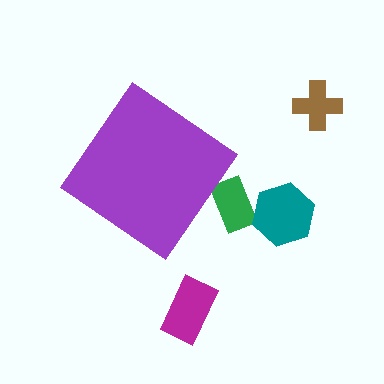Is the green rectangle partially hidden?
Yes, the green rectangle is partially hidden behind the purple diamond.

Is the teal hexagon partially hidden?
No, the teal hexagon is fully visible.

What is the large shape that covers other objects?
A purple diamond.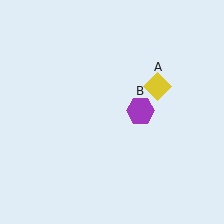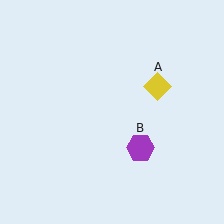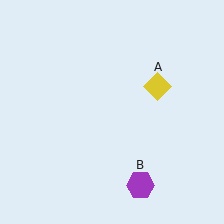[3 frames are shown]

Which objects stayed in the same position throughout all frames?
Yellow diamond (object A) remained stationary.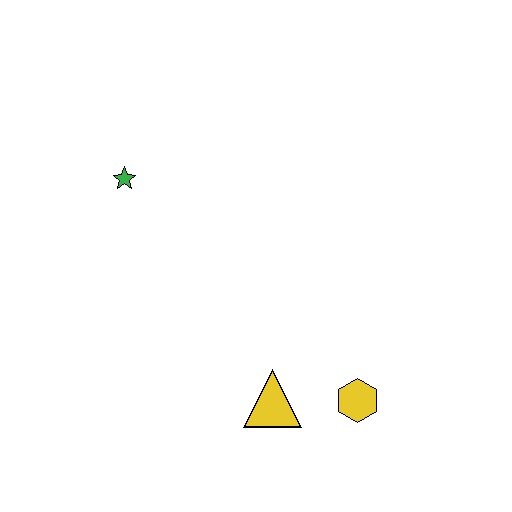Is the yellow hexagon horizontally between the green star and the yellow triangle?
No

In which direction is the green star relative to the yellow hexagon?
The green star is to the left of the yellow hexagon.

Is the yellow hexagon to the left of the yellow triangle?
No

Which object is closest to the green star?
The yellow triangle is closest to the green star.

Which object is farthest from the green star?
The yellow hexagon is farthest from the green star.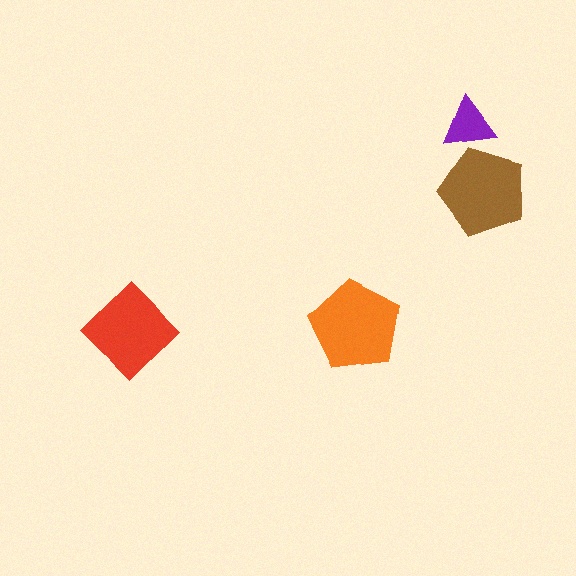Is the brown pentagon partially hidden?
Yes, it is partially covered by another shape.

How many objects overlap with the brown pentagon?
1 object overlaps with the brown pentagon.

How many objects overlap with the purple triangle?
1 object overlaps with the purple triangle.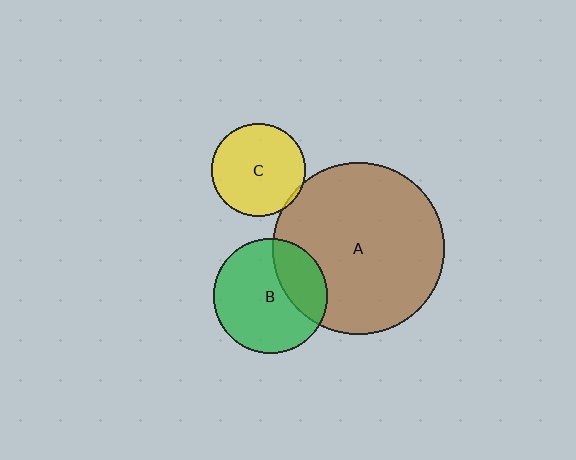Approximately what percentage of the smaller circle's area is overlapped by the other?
Approximately 30%.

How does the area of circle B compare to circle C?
Approximately 1.5 times.